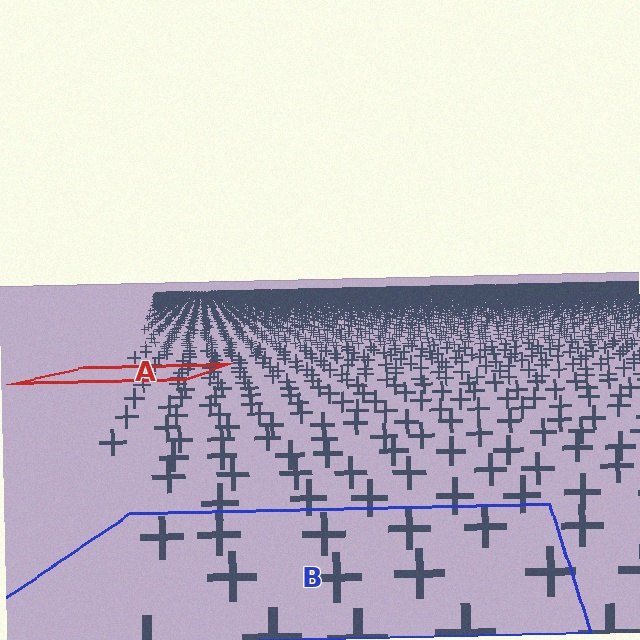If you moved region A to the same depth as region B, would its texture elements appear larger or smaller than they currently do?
They would appear larger. At a closer depth, the same texture elements are projected at a bigger on-screen size.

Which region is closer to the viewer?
Region B is closer. The texture elements there are larger and more spread out.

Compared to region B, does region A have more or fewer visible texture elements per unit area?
Region A has more texture elements per unit area — they are packed more densely because it is farther away.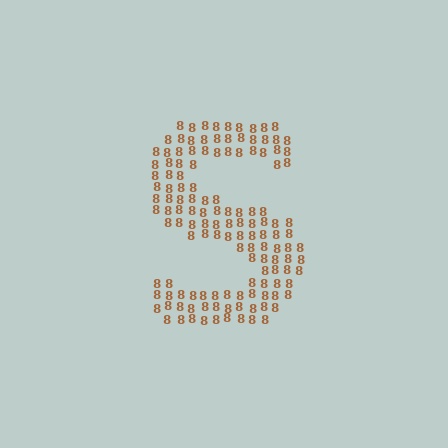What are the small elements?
The small elements are digit 8's.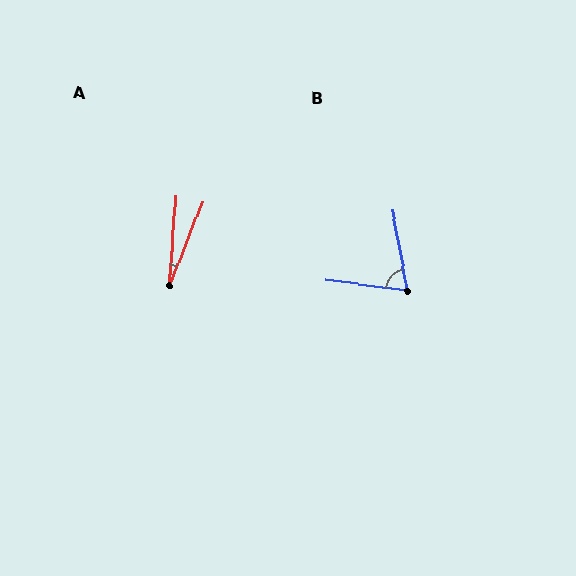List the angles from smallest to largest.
A (18°), B (71°).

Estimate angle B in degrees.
Approximately 71 degrees.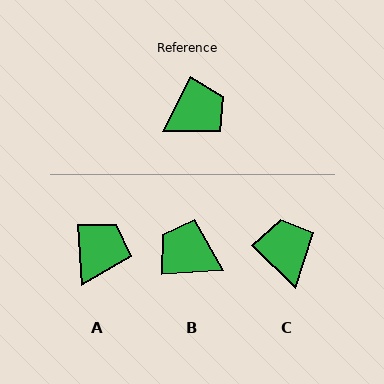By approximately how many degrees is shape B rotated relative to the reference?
Approximately 120 degrees counter-clockwise.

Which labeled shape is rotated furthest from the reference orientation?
B, about 120 degrees away.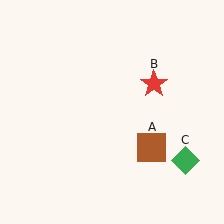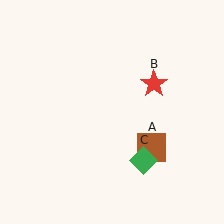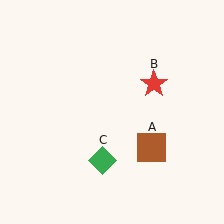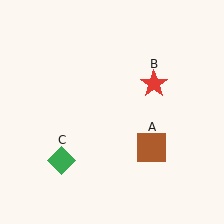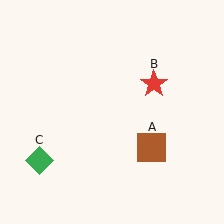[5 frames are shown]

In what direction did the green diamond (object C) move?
The green diamond (object C) moved left.